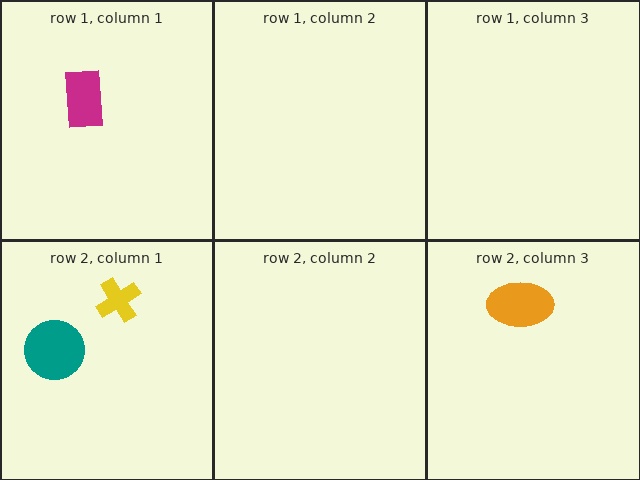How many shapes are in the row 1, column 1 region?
1.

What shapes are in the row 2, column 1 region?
The yellow cross, the teal circle.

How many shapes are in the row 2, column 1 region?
2.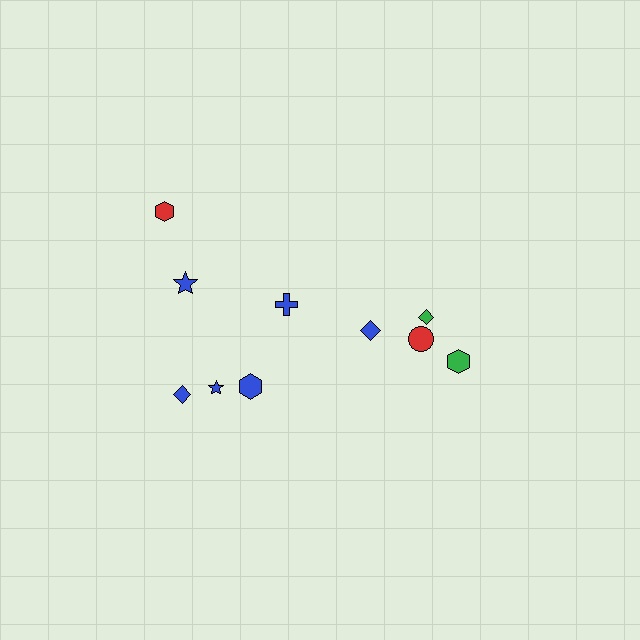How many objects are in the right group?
There are 4 objects.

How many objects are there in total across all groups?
There are 10 objects.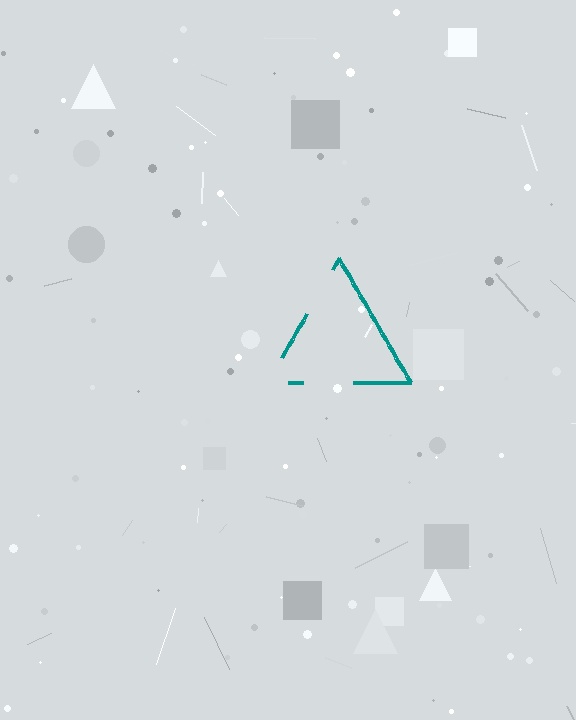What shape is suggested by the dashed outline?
The dashed outline suggests a triangle.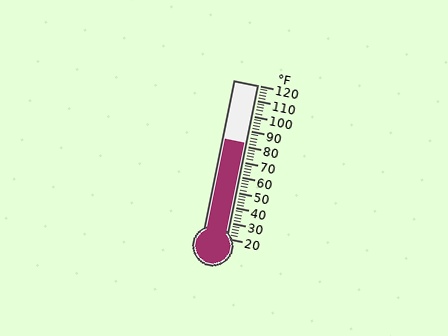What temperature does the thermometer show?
The thermometer shows approximately 82°F.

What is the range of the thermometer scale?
The thermometer scale ranges from 20°F to 120°F.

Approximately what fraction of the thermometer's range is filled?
The thermometer is filled to approximately 60% of its range.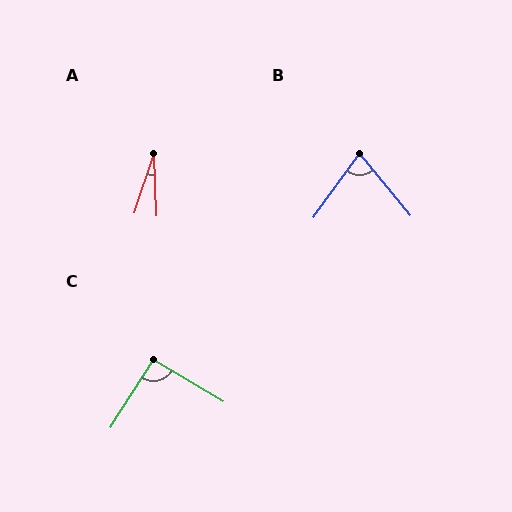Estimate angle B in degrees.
Approximately 75 degrees.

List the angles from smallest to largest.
A (20°), B (75°), C (92°).